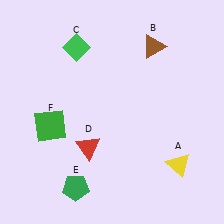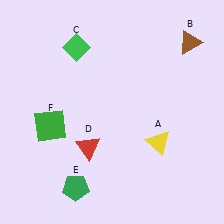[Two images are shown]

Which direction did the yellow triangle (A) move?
The yellow triangle (A) moved up.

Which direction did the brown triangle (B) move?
The brown triangle (B) moved right.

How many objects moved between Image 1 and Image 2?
2 objects moved between the two images.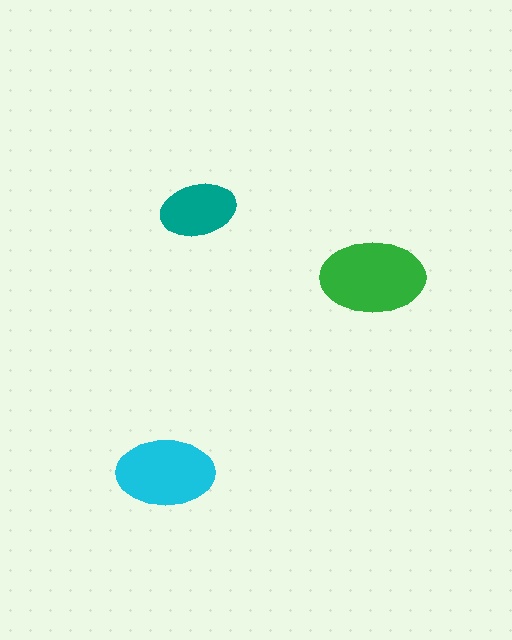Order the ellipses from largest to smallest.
the green one, the cyan one, the teal one.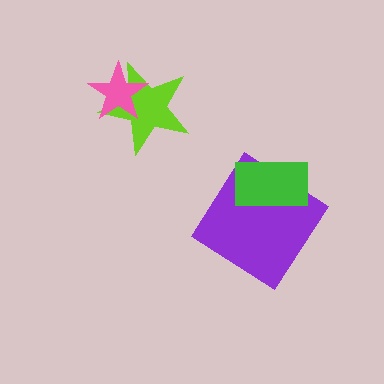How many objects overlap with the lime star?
1 object overlaps with the lime star.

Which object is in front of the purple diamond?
The green rectangle is in front of the purple diamond.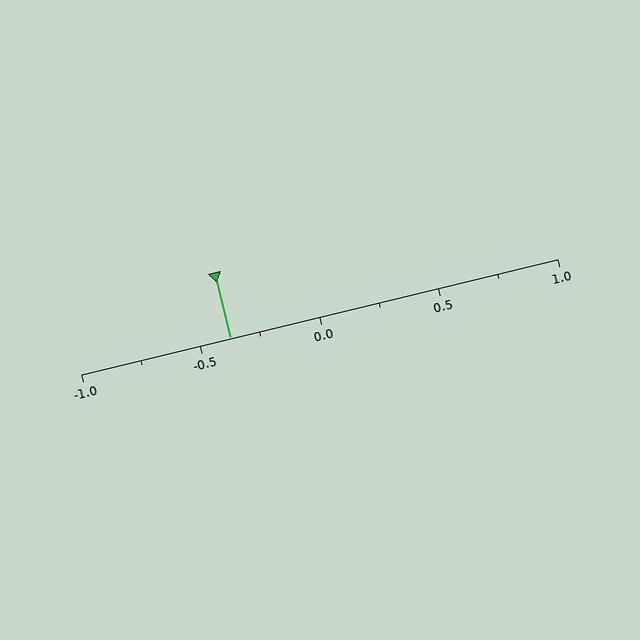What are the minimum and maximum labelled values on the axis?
The axis runs from -1.0 to 1.0.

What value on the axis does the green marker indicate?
The marker indicates approximately -0.38.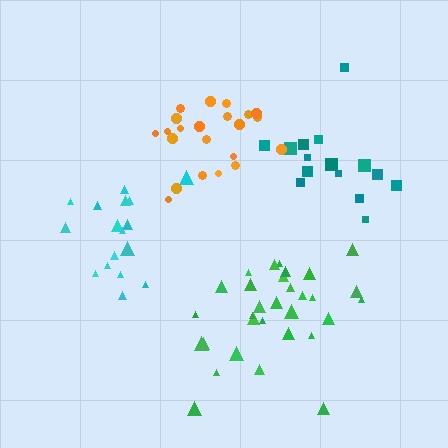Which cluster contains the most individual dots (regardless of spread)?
Green (31).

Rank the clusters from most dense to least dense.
orange, cyan, green, teal.